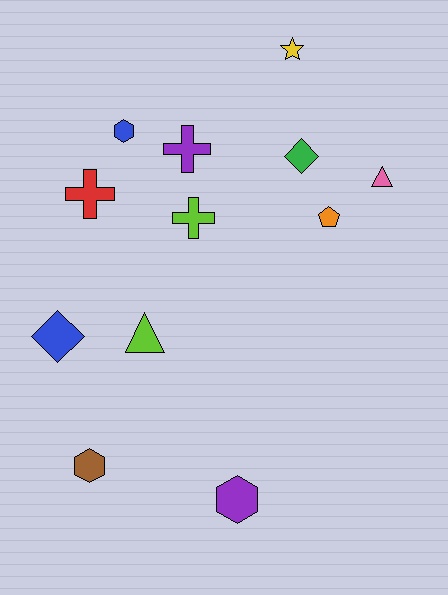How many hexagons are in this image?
There are 3 hexagons.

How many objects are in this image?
There are 12 objects.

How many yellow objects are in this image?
There is 1 yellow object.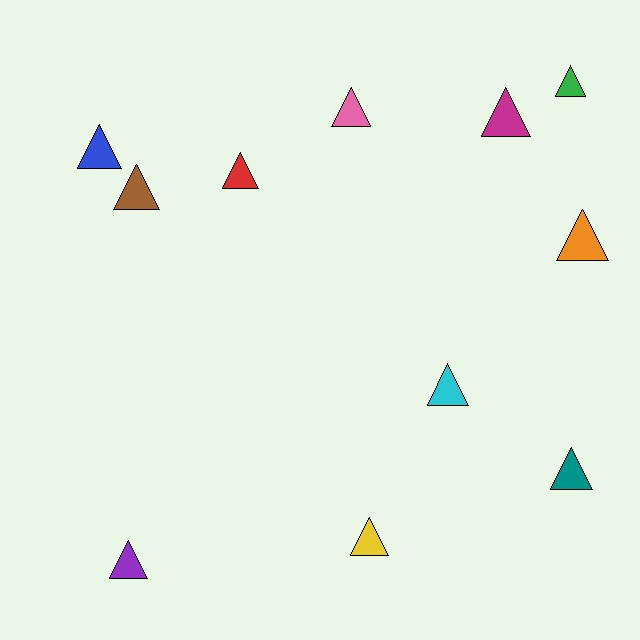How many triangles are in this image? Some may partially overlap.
There are 11 triangles.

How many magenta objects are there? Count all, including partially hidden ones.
There is 1 magenta object.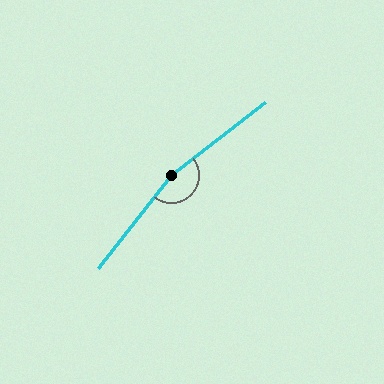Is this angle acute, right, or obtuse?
It is obtuse.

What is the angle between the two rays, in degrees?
Approximately 166 degrees.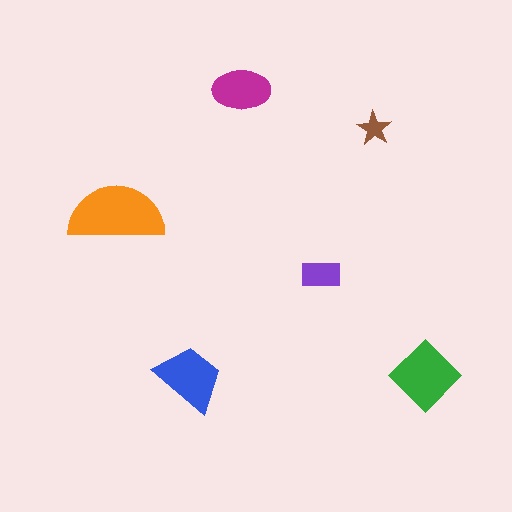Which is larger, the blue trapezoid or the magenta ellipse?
The blue trapezoid.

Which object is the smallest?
The brown star.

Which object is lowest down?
The blue trapezoid is bottommost.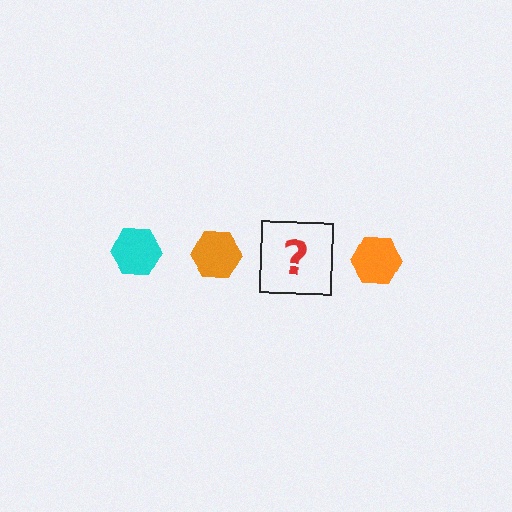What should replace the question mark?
The question mark should be replaced with a cyan hexagon.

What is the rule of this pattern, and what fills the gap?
The rule is that the pattern cycles through cyan, orange hexagons. The gap should be filled with a cyan hexagon.